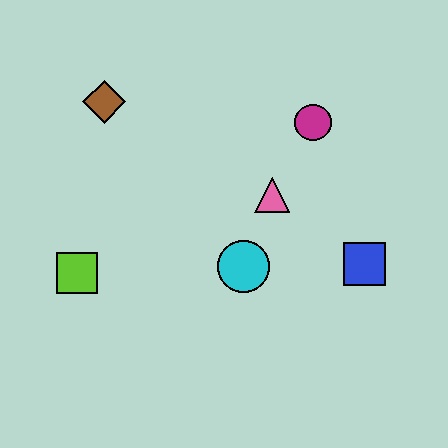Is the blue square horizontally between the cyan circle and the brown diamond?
No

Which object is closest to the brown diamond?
The lime square is closest to the brown diamond.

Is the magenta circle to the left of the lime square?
No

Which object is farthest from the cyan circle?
The brown diamond is farthest from the cyan circle.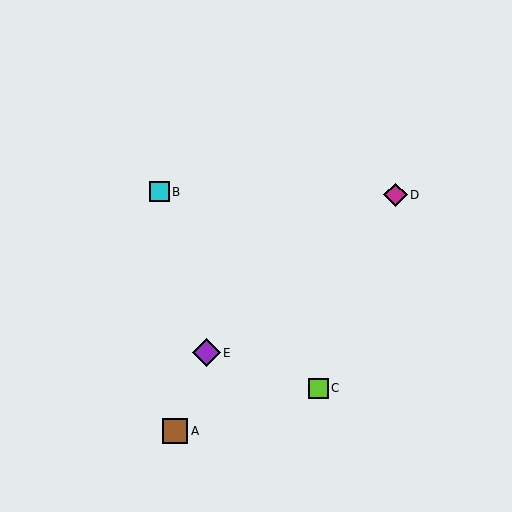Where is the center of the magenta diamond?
The center of the magenta diamond is at (396, 195).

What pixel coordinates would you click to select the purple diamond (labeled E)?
Click at (206, 353) to select the purple diamond E.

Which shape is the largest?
The purple diamond (labeled E) is the largest.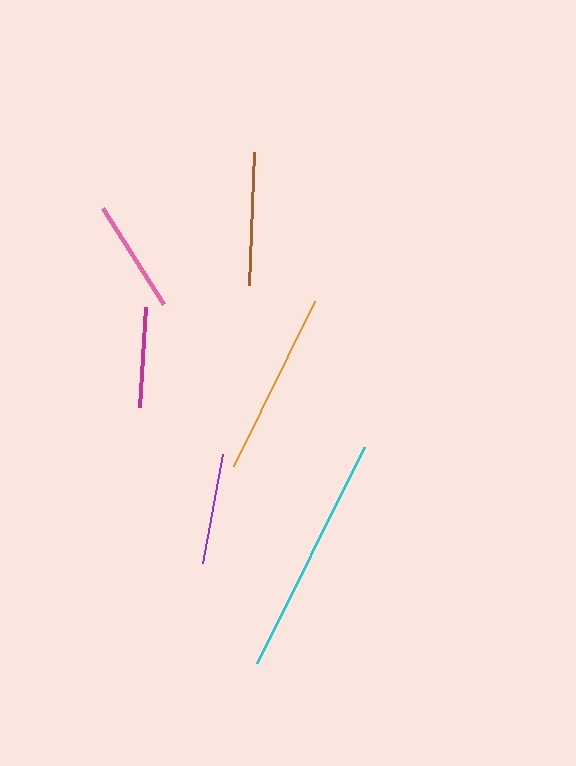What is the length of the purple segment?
The purple segment is approximately 110 pixels long.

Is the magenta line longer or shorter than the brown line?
The brown line is longer than the magenta line.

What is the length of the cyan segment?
The cyan segment is approximately 241 pixels long.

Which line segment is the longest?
The cyan line is the longest at approximately 241 pixels.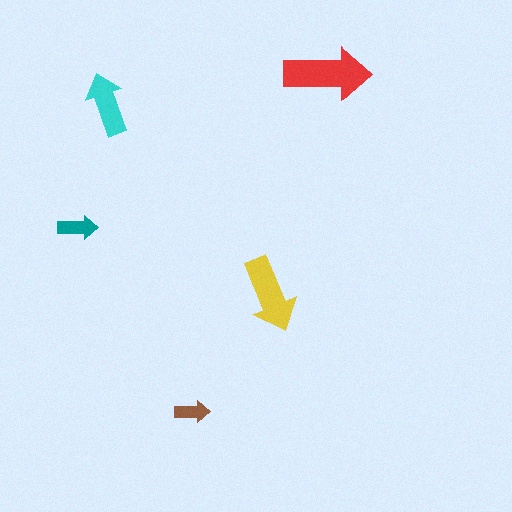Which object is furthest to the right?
The red arrow is rightmost.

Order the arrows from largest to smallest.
the red one, the yellow one, the cyan one, the teal one, the brown one.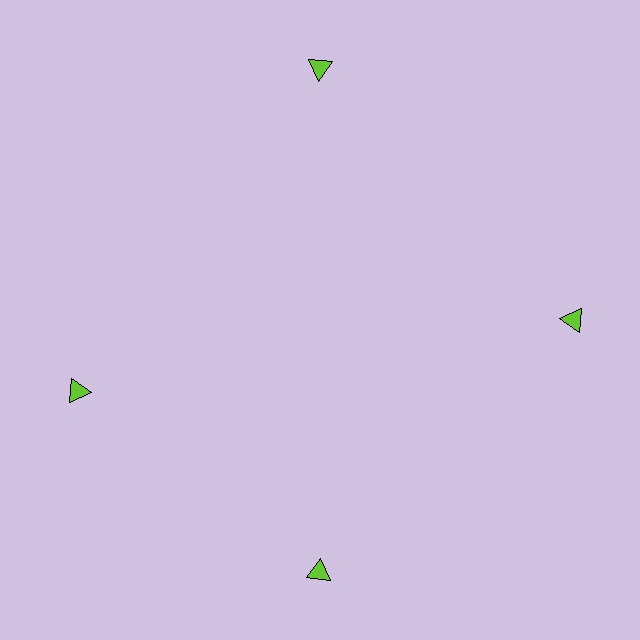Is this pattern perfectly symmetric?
No. The 4 lime triangles are arranged in a ring, but one element near the 9 o'clock position is rotated out of alignment along the ring, breaking the 4-fold rotational symmetry.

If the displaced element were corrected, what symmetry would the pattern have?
It would have 4-fold rotational symmetry — the pattern would map onto itself every 90 degrees.